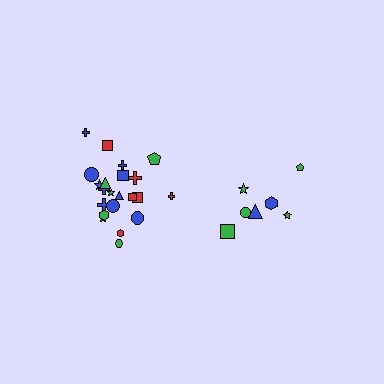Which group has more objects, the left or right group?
The left group.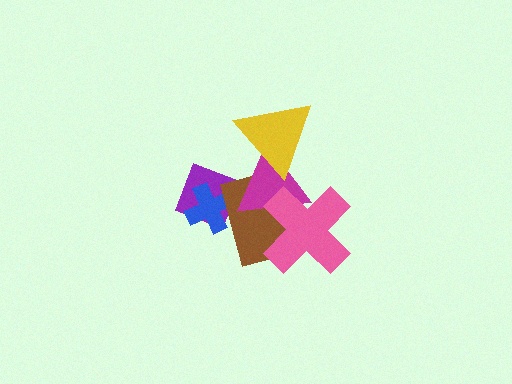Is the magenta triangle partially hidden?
Yes, it is partially covered by another shape.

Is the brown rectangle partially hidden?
Yes, it is partially covered by another shape.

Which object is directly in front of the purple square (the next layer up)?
The blue cross is directly in front of the purple square.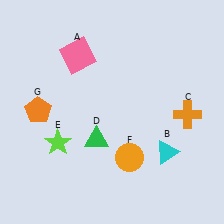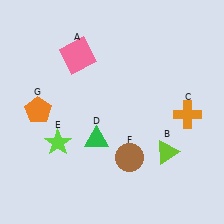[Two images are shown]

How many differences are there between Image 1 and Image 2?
There are 2 differences between the two images.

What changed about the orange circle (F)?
In Image 1, F is orange. In Image 2, it changed to brown.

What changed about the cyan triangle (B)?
In Image 1, B is cyan. In Image 2, it changed to lime.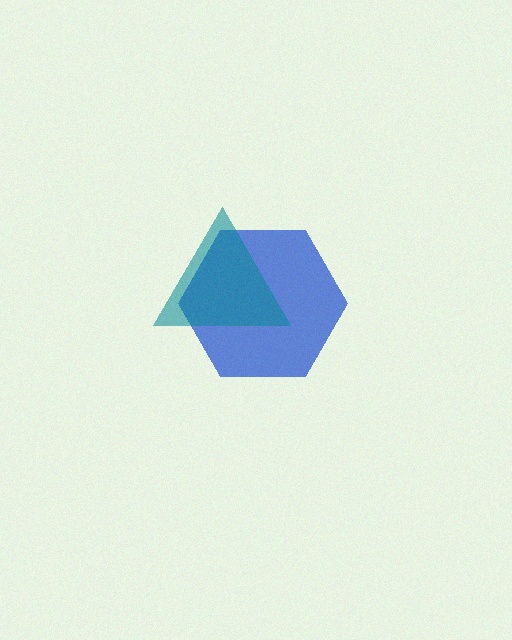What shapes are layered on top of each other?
The layered shapes are: a blue hexagon, a teal triangle.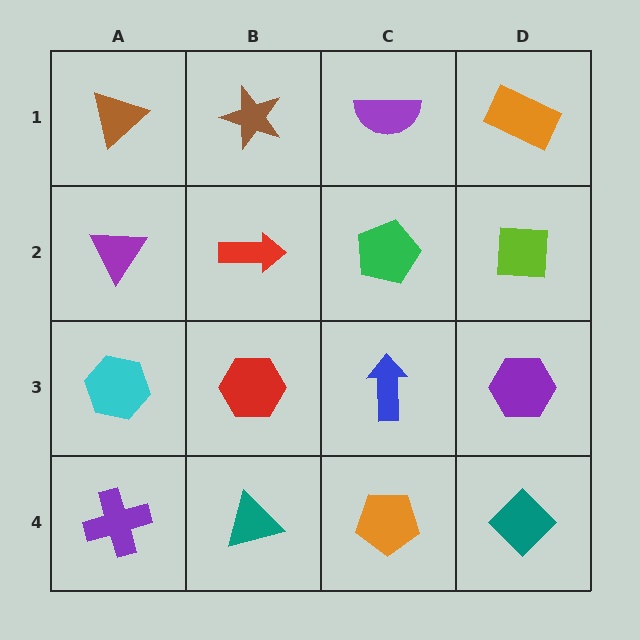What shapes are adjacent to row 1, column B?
A red arrow (row 2, column B), a brown triangle (row 1, column A), a purple semicircle (row 1, column C).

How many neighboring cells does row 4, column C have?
3.